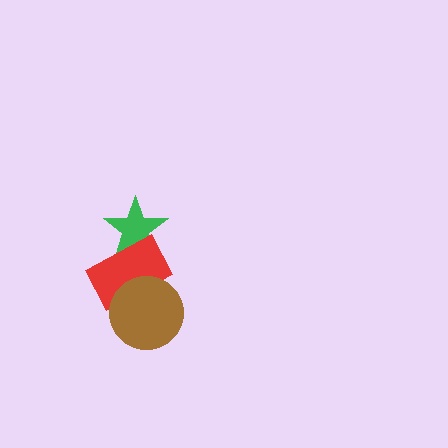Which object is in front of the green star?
The red rectangle is in front of the green star.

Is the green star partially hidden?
Yes, it is partially covered by another shape.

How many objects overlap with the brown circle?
1 object overlaps with the brown circle.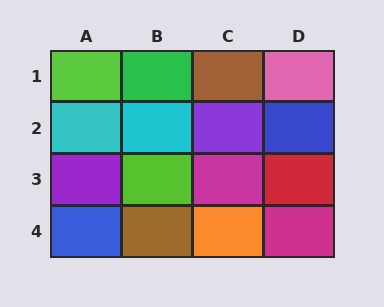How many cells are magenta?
2 cells are magenta.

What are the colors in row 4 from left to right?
Blue, brown, orange, magenta.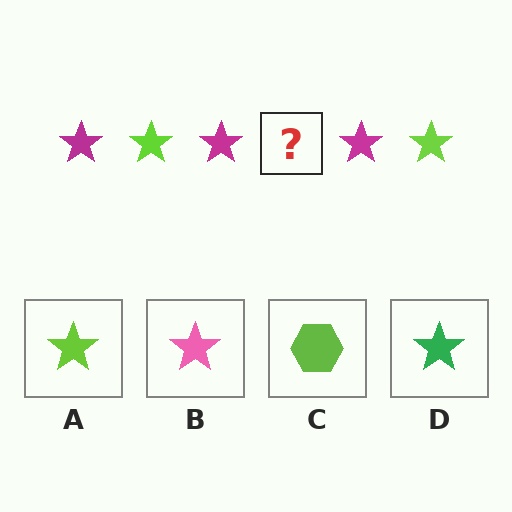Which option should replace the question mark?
Option A.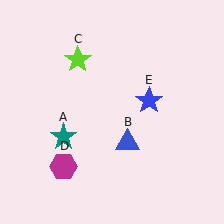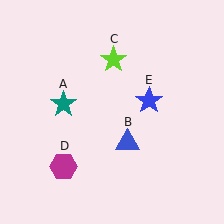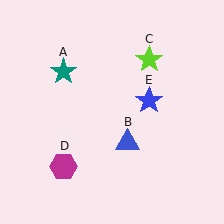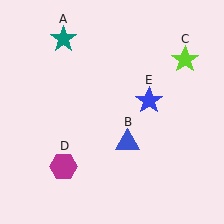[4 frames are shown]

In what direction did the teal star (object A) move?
The teal star (object A) moved up.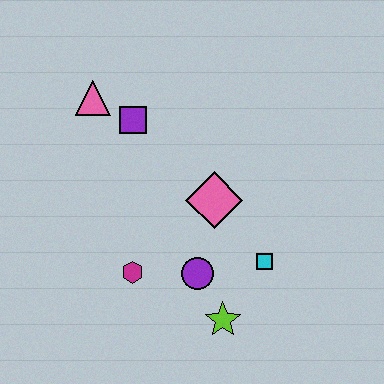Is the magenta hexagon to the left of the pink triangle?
No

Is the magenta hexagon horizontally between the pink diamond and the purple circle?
No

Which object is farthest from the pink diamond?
The pink triangle is farthest from the pink diamond.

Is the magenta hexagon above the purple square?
No